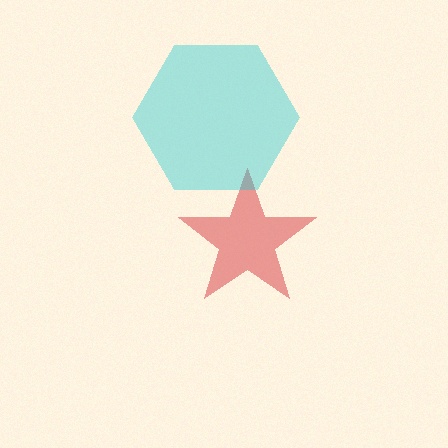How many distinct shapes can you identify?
There are 2 distinct shapes: a red star, a cyan hexagon.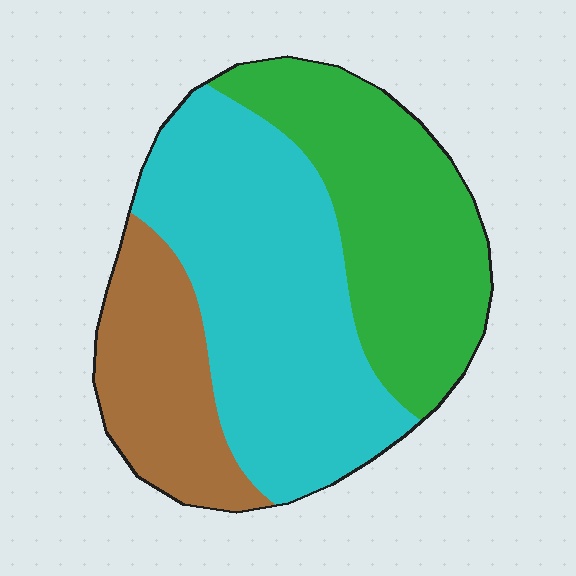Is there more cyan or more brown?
Cyan.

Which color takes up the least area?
Brown, at roughly 20%.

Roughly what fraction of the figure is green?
Green takes up about one third (1/3) of the figure.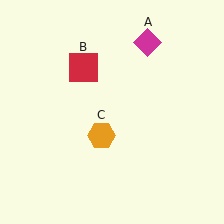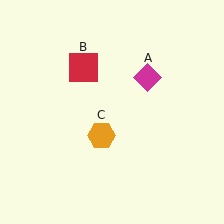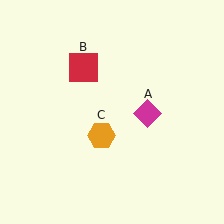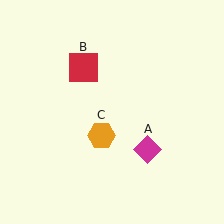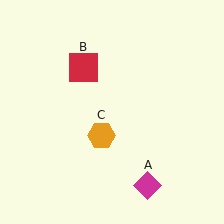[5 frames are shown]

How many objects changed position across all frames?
1 object changed position: magenta diamond (object A).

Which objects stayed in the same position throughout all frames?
Red square (object B) and orange hexagon (object C) remained stationary.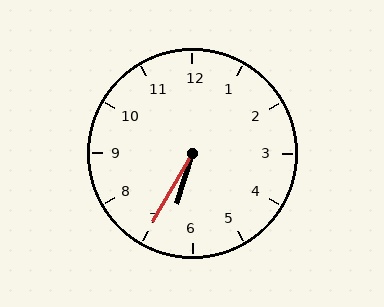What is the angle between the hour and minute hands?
Approximately 12 degrees.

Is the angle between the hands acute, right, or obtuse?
It is acute.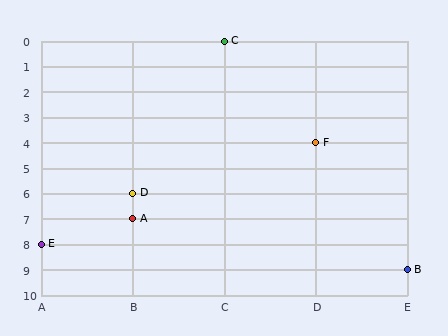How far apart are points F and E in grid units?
Points F and E are 3 columns and 4 rows apart (about 5.0 grid units diagonally).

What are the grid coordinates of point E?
Point E is at grid coordinates (A, 8).